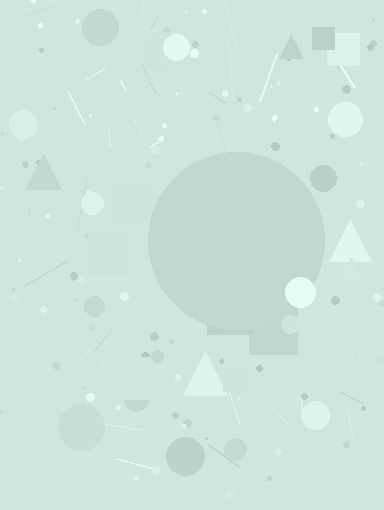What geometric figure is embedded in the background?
A circle is embedded in the background.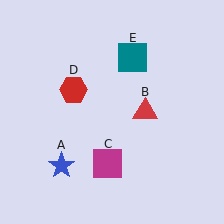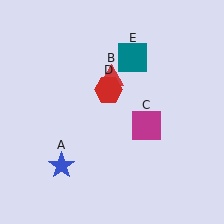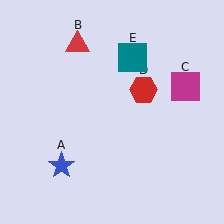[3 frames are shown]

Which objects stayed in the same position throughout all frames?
Blue star (object A) and teal square (object E) remained stationary.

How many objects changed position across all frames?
3 objects changed position: red triangle (object B), magenta square (object C), red hexagon (object D).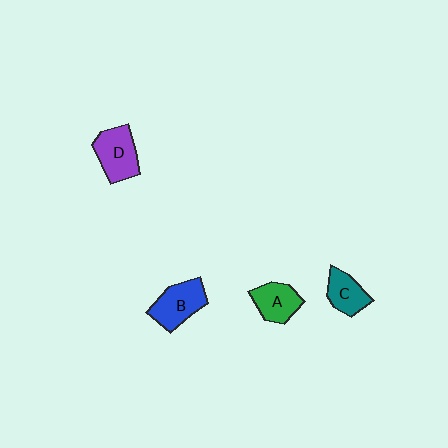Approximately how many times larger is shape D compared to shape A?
Approximately 1.3 times.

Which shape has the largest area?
Shape B (blue).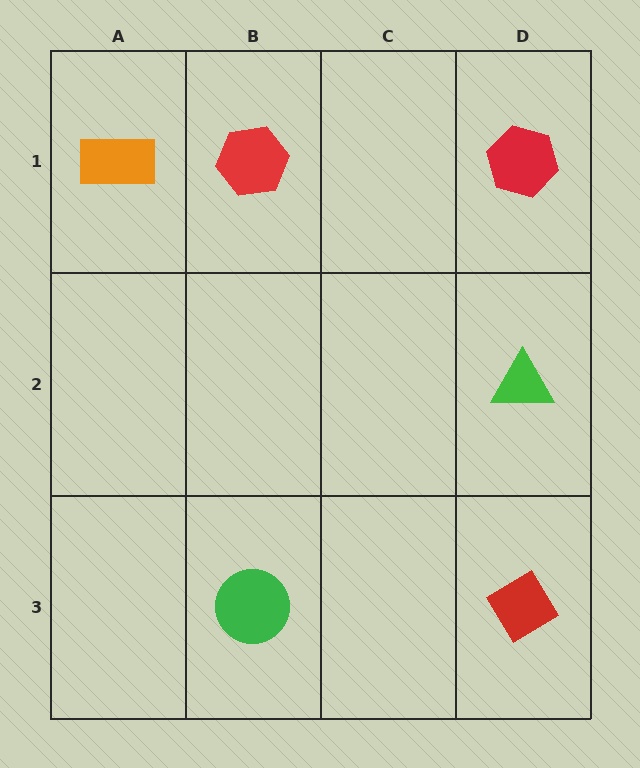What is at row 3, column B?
A green circle.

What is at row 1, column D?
A red hexagon.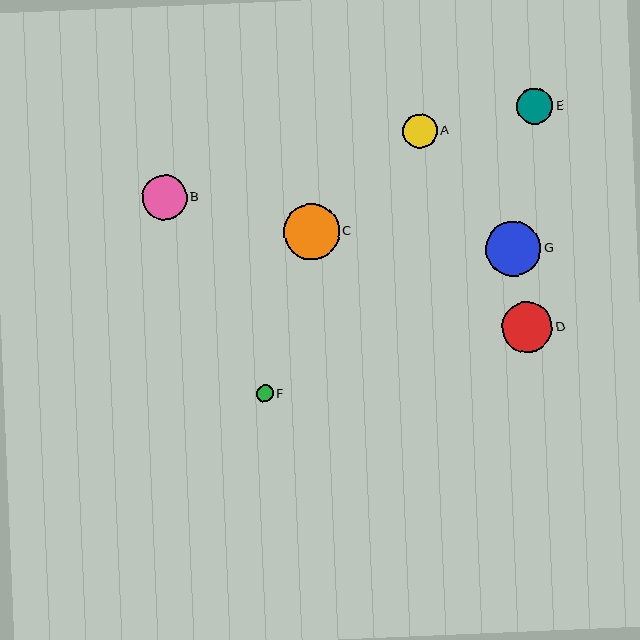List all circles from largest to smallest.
From largest to smallest: G, C, D, B, E, A, F.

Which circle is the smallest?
Circle F is the smallest with a size of approximately 17 pixels.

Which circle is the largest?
Circle G is the largest with a size of approximately 55 pixels.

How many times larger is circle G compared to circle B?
Circle G is approximately 1.2 times the size of circle B.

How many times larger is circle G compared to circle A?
Circle G is approximately 1.6 times the size of circle A.